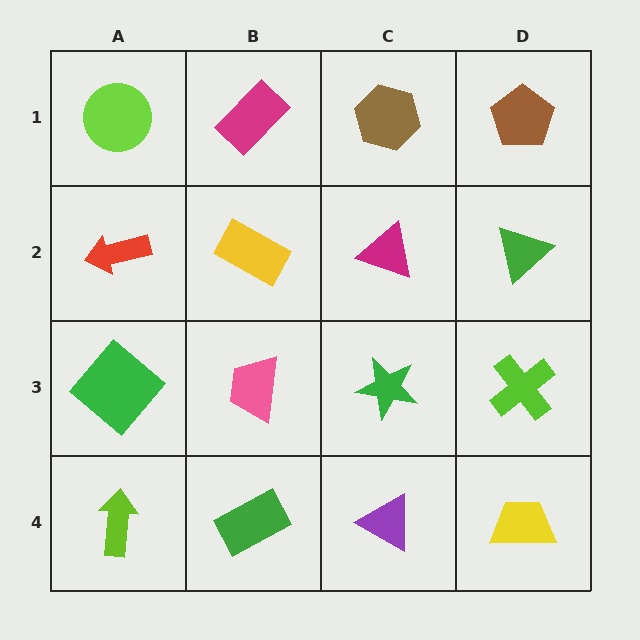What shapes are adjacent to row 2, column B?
A magenta rectangle (row 1, column B), a pink trapezoid (row 3, column B), a red arrow (row 2, column A), a magenta triangle (row 2, column C).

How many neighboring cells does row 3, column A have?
3.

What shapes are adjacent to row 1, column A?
A red arrow (row 2, column A), a magenta rectangle (row 1, column B).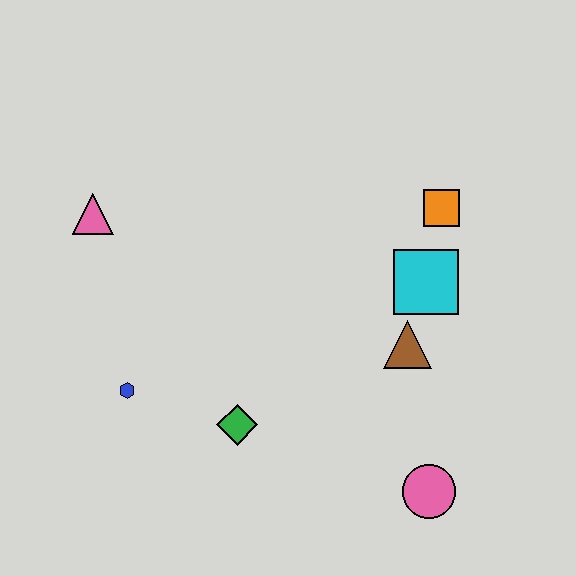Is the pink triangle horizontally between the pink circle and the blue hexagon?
No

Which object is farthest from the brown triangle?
The pink triangle is farthest from the brown triangle.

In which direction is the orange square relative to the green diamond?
The orange square is above the green diamond.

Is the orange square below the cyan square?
No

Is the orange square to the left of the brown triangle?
No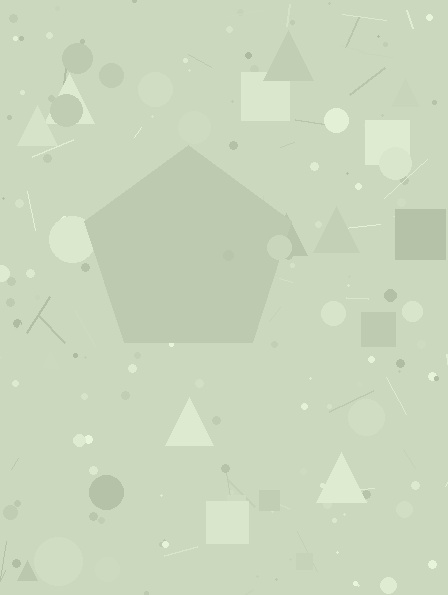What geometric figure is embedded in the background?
A pentagon is embedded in the background.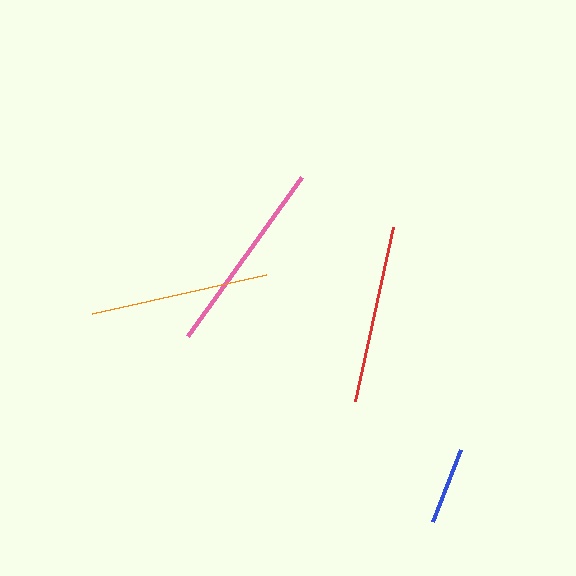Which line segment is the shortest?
The blue line is the shortest at approximately 78 pixels.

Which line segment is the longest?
The pink line is the longest at approximately 195 pixels.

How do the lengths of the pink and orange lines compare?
The pink and orange lines are approximately the same length.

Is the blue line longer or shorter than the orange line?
The orange line is longer than the blue line.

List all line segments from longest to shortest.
From longest to shortest: pink, orange, red, blue.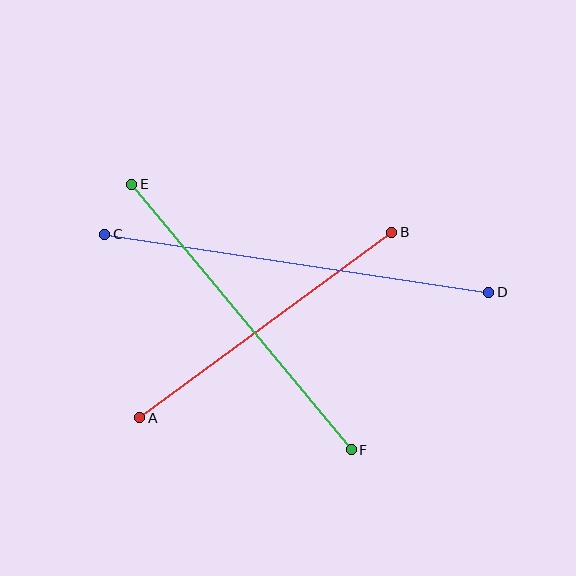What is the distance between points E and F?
The distance is approximately 345 pixels.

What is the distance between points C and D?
The distance is approximately 389 pixels.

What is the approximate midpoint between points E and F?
The midpoint is at approximately (242, 317) pixels.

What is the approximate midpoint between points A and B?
The midpoint is at approximately (266, 325) pixels.